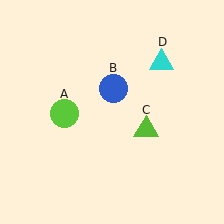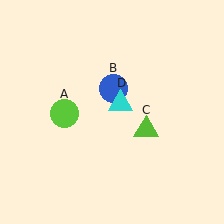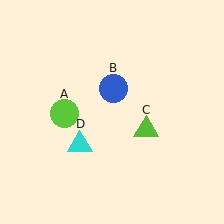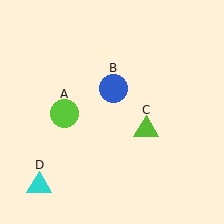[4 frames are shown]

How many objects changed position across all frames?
1 object changed position: cyan triangle (object D).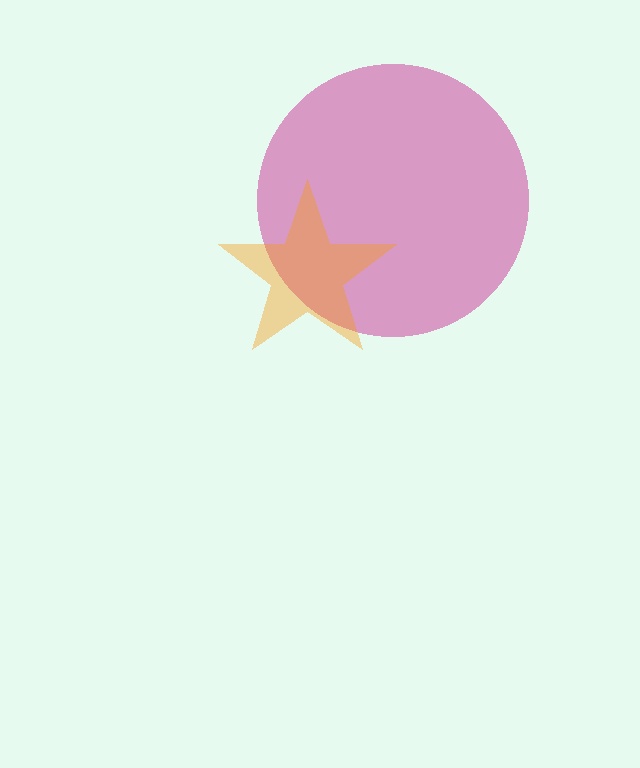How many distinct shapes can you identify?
There are 2 distinct shapes: a magenta circle, an orange star.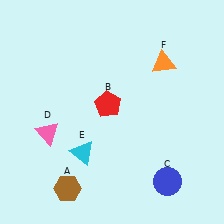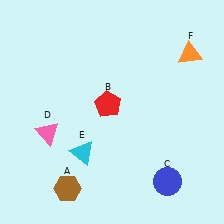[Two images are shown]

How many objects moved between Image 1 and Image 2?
1 object moved between the two images.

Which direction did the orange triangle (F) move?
The orange triangle (F) moved right.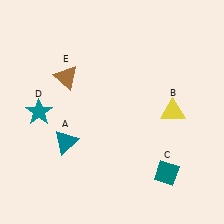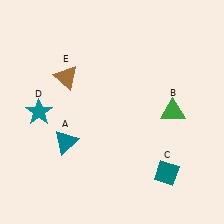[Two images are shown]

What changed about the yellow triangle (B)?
In Image 1, B is yellow. In Image 2, it changed to green.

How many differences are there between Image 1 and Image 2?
There is 1 difference between the two images.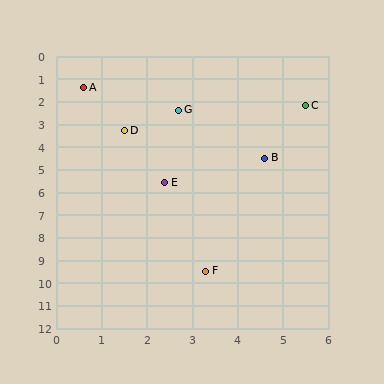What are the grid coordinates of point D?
Point D is at approximately (1.5, 3.3).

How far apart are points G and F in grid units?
Points G and F are about 7.1 grid units apart.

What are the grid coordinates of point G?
Point G is at approximately (2.7, 2.4).